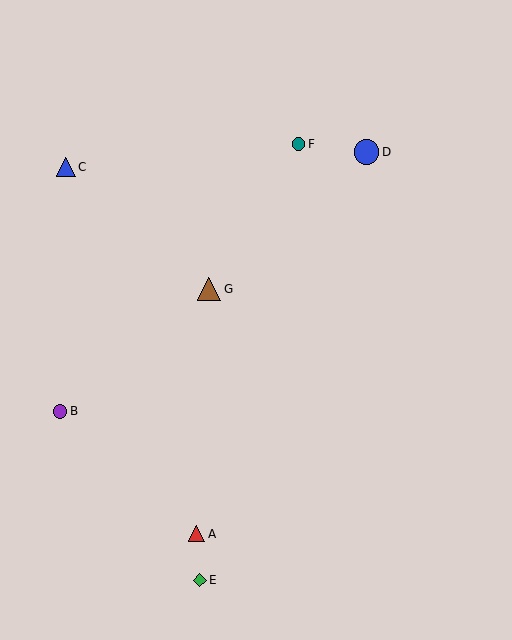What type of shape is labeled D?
Shape D is a blue circle.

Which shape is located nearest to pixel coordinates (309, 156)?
The teal circle (labeled F) at (298, 144) is nearest to that location.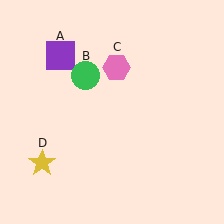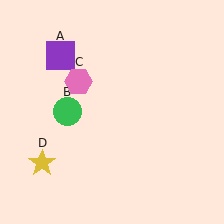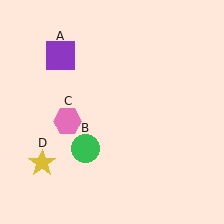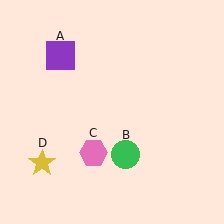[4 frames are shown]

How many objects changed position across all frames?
2 objects changed position: green circle (object B), pink hexagon (object C).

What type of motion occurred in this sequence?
The green circle (object B), pink hexagon (object C) rotated counterclockwise around the center of the scene.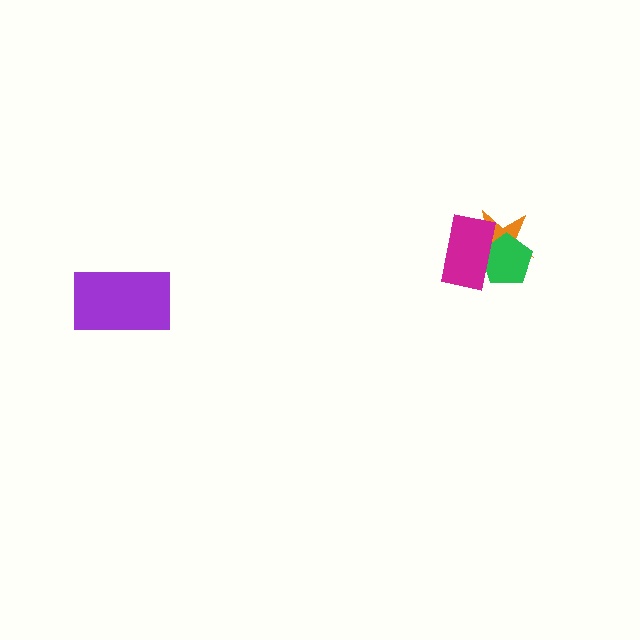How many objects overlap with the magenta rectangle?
2 objects overlap with the magenta rectangle.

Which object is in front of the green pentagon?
The magenta rectangle is in front of the green pentagon.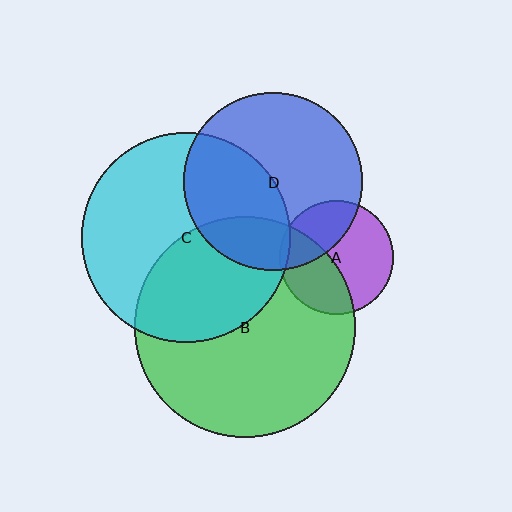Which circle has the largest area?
Circle B (green).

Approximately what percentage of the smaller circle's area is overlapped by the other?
Approximately 35%.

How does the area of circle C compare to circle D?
Approximately 1.4 times.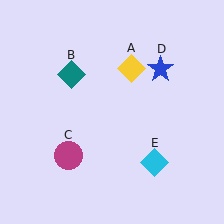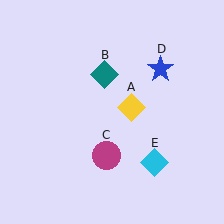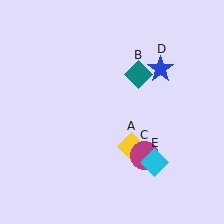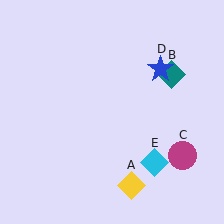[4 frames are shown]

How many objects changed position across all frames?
3 objects changed position: yellow diamond (object A), teal diamond (object B), magenta circle (object C).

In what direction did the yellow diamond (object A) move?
The yellow diamond (object A) moved down.